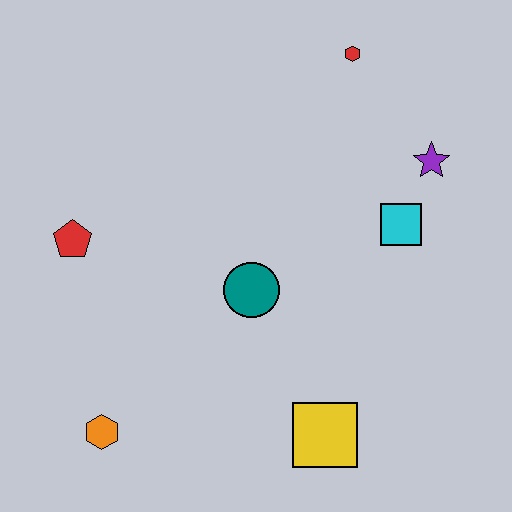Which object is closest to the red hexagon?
The purple star is closest to the red hexagon.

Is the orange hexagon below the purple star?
Yes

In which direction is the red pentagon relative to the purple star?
The red pentagon is to the left of the purple star.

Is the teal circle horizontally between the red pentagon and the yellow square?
Yes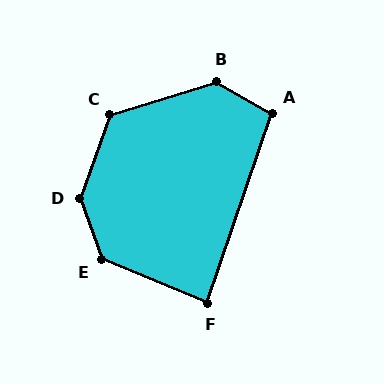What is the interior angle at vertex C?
Approximately 127 degrees (obtuse).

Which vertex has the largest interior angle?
D, at approximately 140 degrees.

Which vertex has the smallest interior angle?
F, at approximately 86 degrees.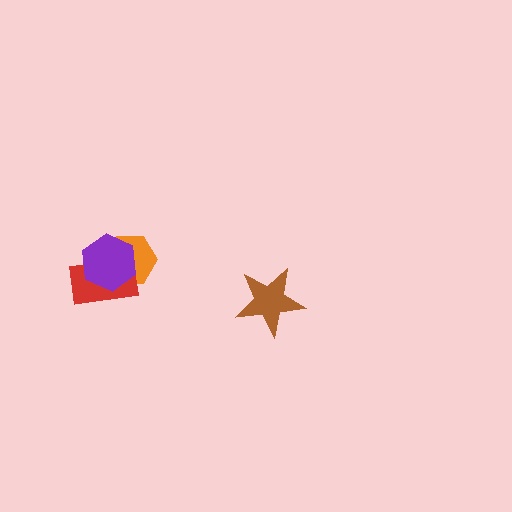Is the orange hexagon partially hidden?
Yes, it is partially covered by another shape.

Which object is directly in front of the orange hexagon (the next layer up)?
The red rectangle is directly in front of the orange hexagon.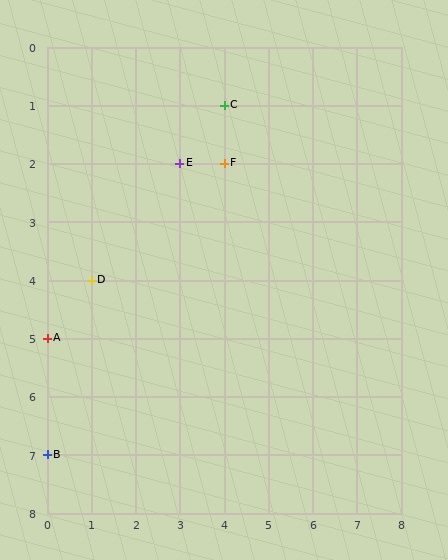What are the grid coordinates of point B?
Point B is at grid coordinates (0, 7).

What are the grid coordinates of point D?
Point D is at grid coordinates (1, 4).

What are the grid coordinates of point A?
Point A is at grid coordinates (0, 5).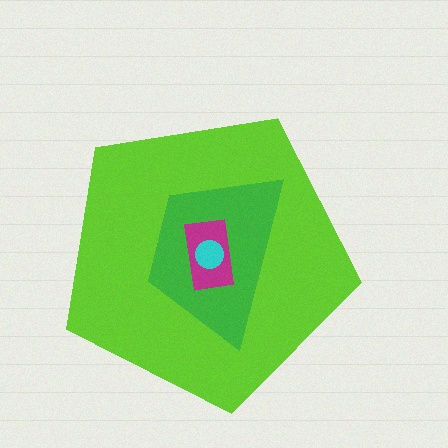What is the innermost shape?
The cyan circle.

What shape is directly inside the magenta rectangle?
The cyan circle.